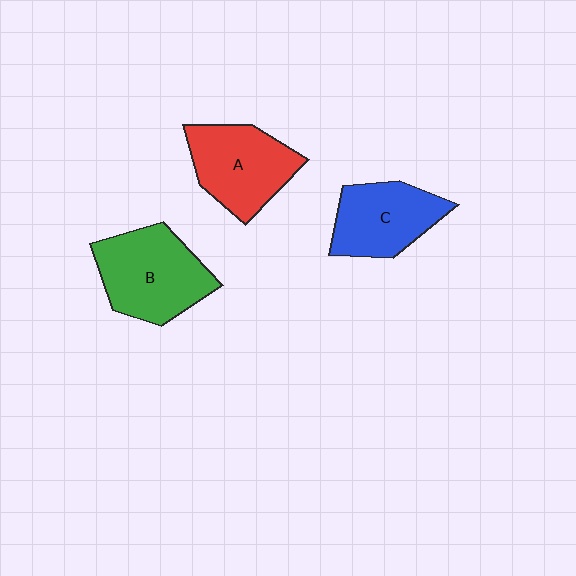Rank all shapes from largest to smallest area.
From largest to smallest: B (green), A (red), C (blue).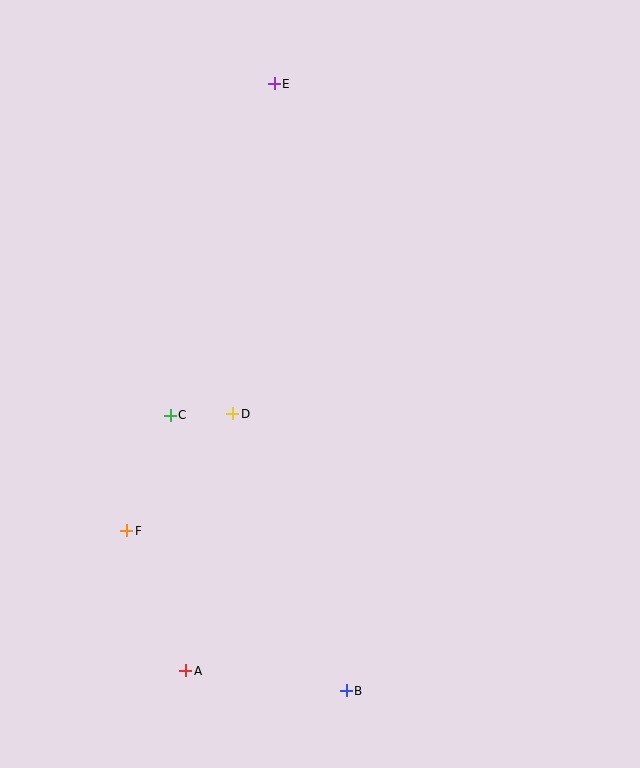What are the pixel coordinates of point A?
Point A is at (186, 671).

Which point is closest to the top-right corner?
Point E is closest to the top-right corner.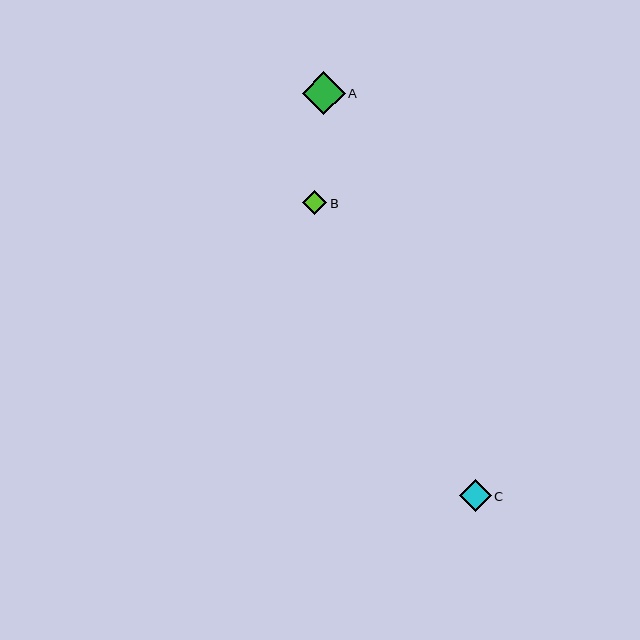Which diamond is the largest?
Diamond A is the largest with a size of approximately 43 pixels.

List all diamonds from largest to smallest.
From largest to smallest: A, C, B.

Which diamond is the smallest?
Diamond B is the smallest with a size of approximately 24 pixels.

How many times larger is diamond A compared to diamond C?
Diamond A is approximately 1.4 times the size of diamond C.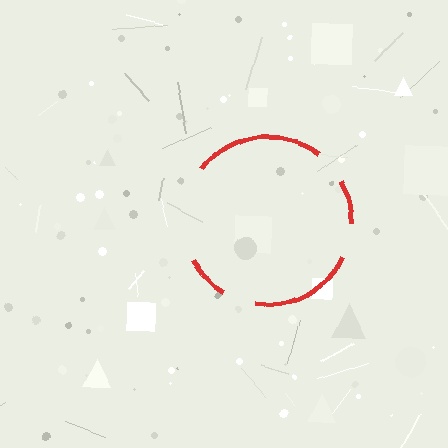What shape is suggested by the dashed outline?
The dashed outline suggests a circle.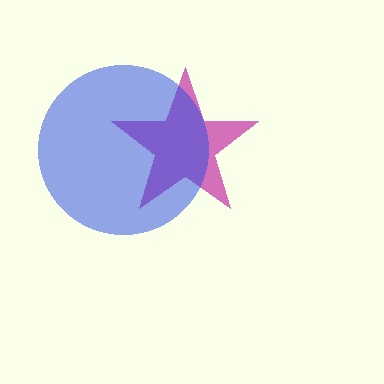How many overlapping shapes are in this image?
There are 2 overlapping shapes in the image.